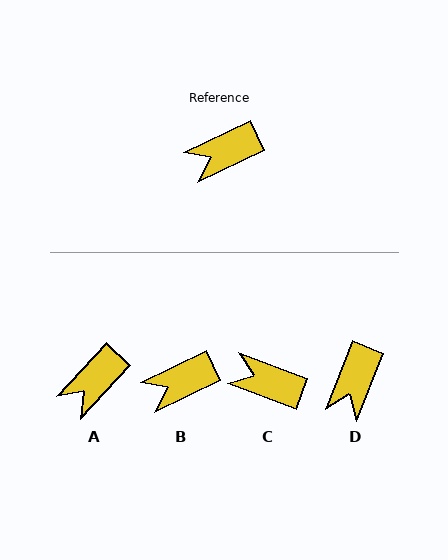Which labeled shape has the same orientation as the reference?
B.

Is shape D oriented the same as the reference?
No, it is off by about 43 degrees.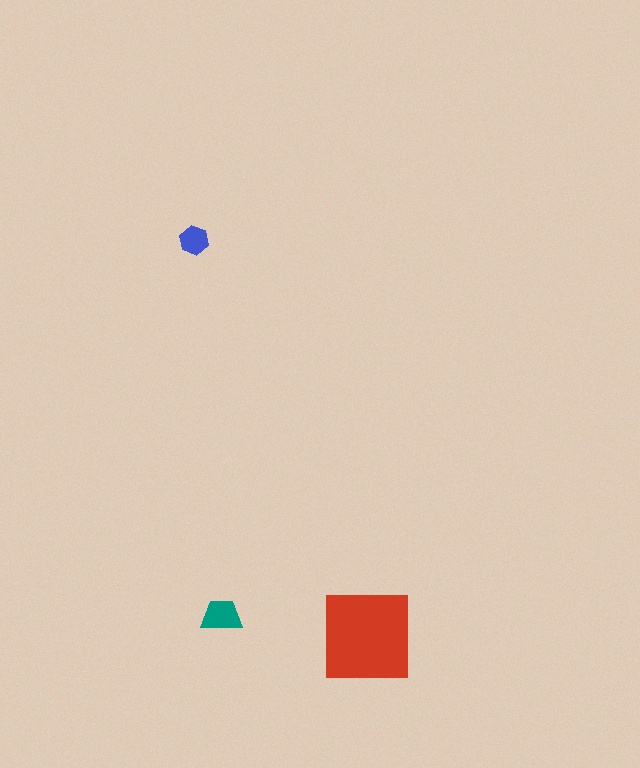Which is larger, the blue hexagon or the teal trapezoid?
The teal trapezoid.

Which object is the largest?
The red square.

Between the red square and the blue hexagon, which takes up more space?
The red square.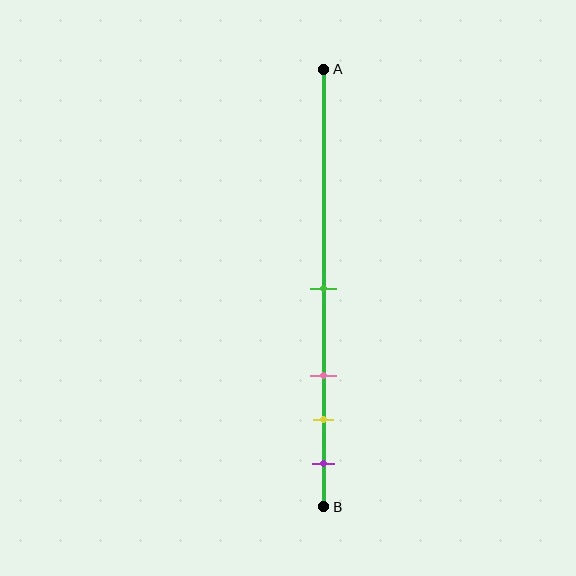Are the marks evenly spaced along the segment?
No, the marks are not evenly spaced.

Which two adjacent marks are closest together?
The yellow and purple marks are the closest adjacent pair.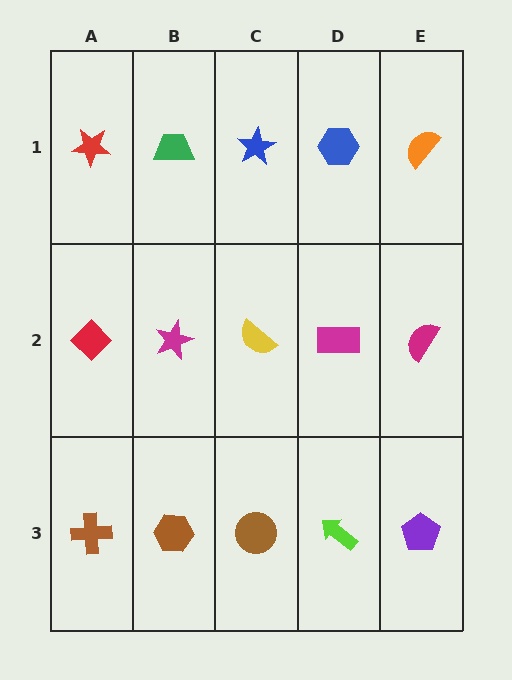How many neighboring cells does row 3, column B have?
3.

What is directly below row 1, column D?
A magenta rectangle.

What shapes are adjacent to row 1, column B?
A magenta star (row 2, column B), a red star (row 1, column A), a blue star (row 1, column C).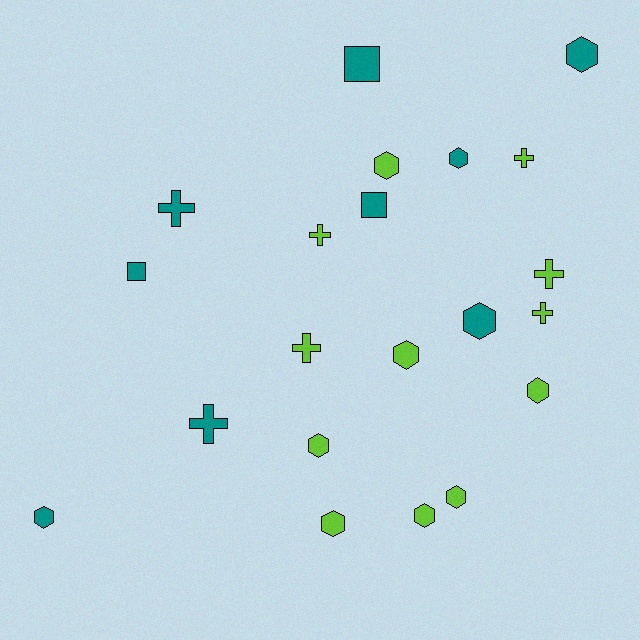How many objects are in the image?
There are 21 objects.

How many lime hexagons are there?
There are 7 lime hexagons.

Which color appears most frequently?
Lime, with 12 objects.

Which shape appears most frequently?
Hexagon, with 11 objects.